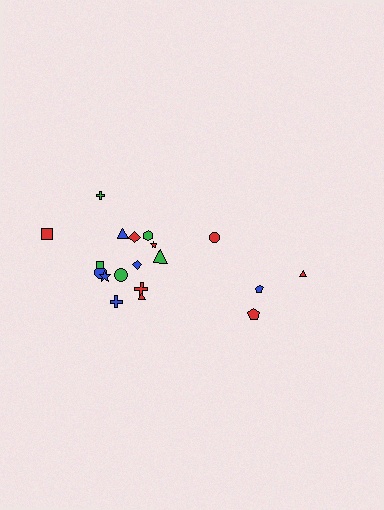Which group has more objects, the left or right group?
The left group.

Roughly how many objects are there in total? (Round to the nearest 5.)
Roughly 20 objects in total.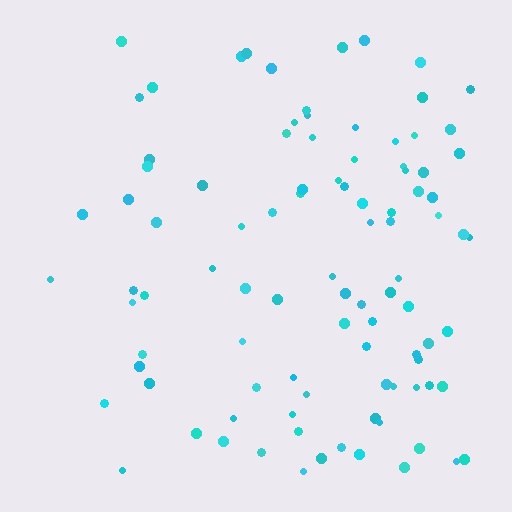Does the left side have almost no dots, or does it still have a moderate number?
Still a moderate number, just noticeably fewer than the right.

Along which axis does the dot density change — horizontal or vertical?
Horizontal.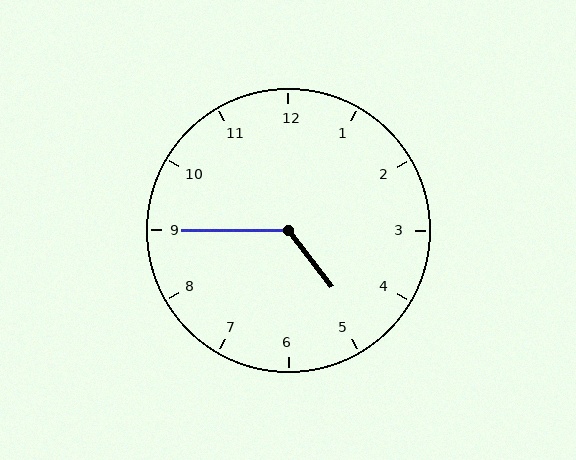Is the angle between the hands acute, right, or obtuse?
It is obtuse.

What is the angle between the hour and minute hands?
Approximately 128 degrees.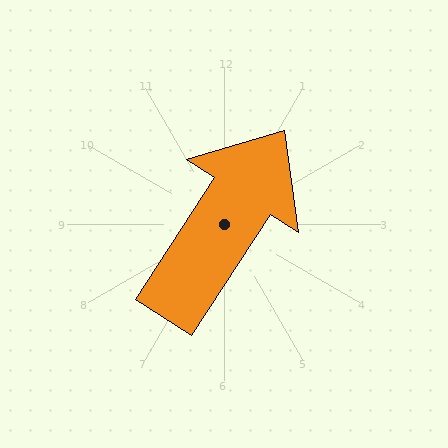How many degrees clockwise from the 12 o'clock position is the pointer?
Approximately 33 degrees.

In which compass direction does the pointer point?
Northeast.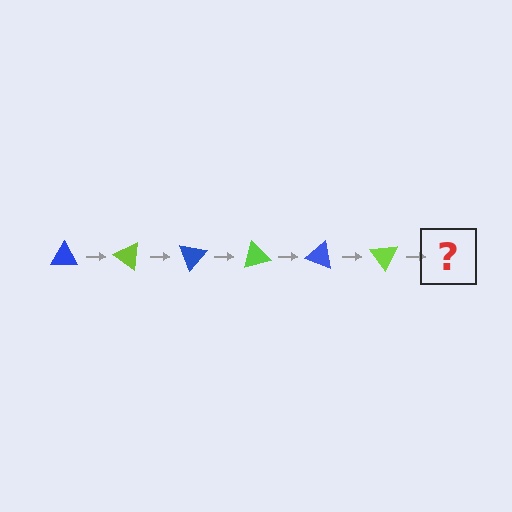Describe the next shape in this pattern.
It should be a blue triangle, rotated 210 degrees from the start.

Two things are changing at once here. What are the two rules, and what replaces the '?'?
The two rules are that it rotates 35 degrees each step and the color cycles through blue and lime. The '?' should be a blue triangle, rotated 210 degrees from the start.